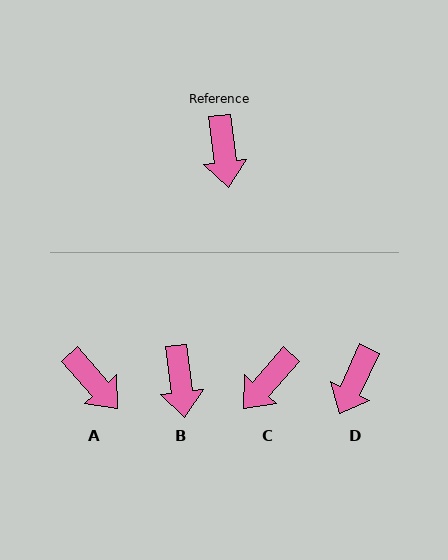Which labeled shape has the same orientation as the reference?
B.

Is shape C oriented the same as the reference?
No, it is off by about 48 degrees.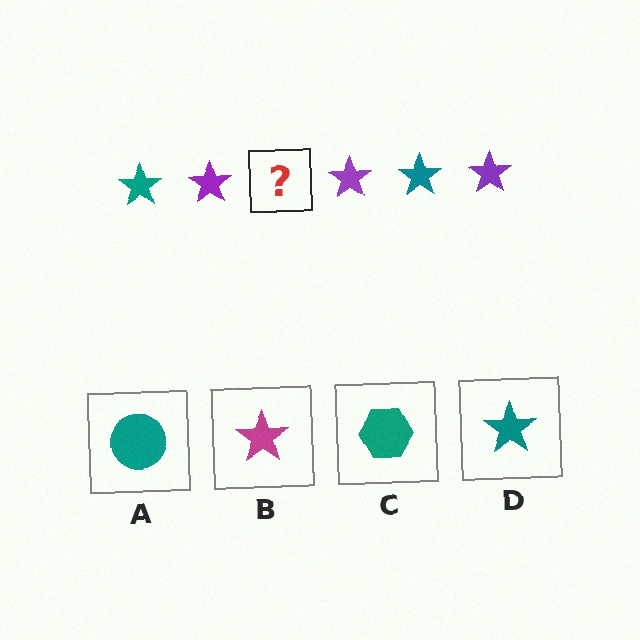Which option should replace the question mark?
Option D.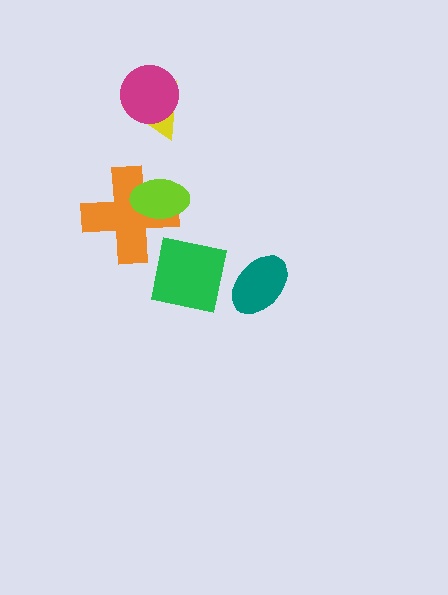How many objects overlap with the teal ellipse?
0 objects overlap with the teal ellipse.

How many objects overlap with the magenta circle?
1 object overlaps with the magenta circle.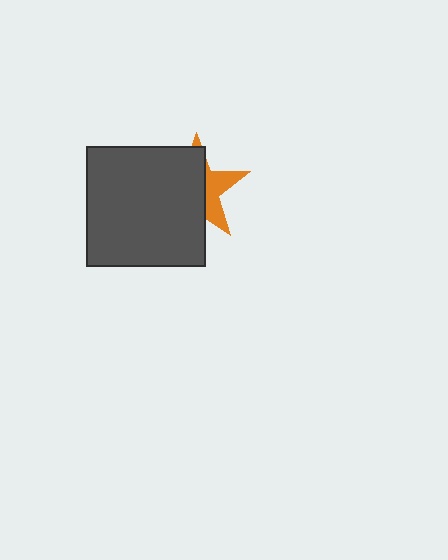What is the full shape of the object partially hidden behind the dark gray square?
The partially hidden object is an orange star.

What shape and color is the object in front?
The object in front is a dark gray square.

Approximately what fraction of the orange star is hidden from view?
Roughly 64% of the orange star is hidden behind the dark gray square.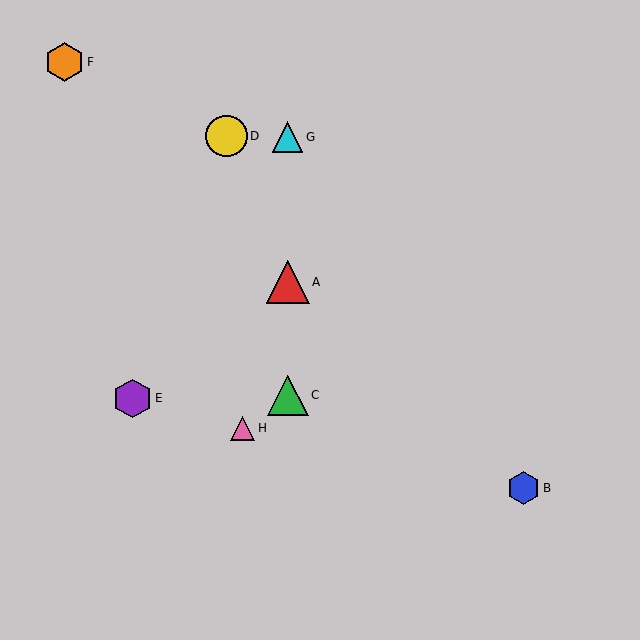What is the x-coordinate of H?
Object H is at x≈242.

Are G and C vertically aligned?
Yes, both are at x≈288.